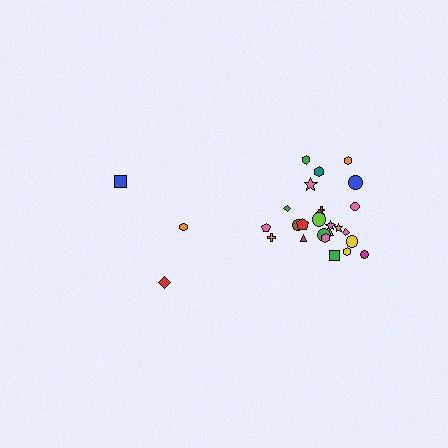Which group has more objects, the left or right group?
The right group.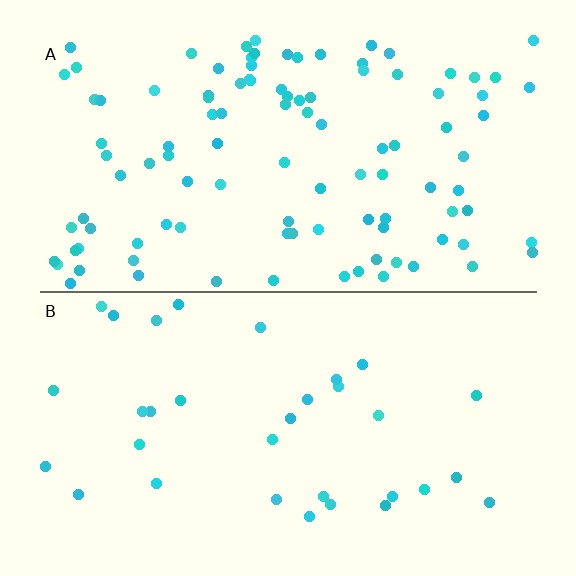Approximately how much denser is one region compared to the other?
Approximately 3.2× — region A over region B.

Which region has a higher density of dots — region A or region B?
A (the top).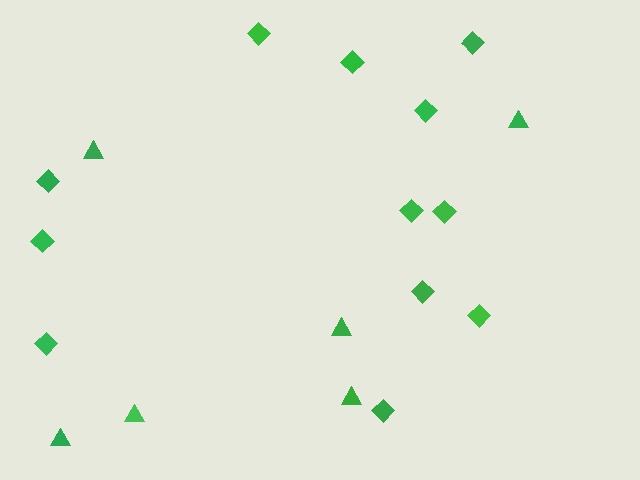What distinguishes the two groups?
There are 2 groups: one group of diamonds (12) and one group of triangles (6).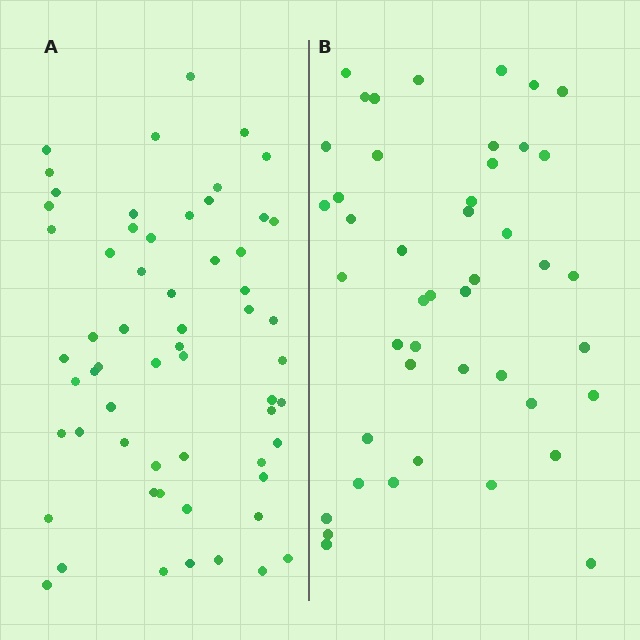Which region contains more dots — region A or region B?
Region A (the left region) has more dots.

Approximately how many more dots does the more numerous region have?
Region A has approximately 15 more dots than region B.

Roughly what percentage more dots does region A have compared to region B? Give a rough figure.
About 35% more.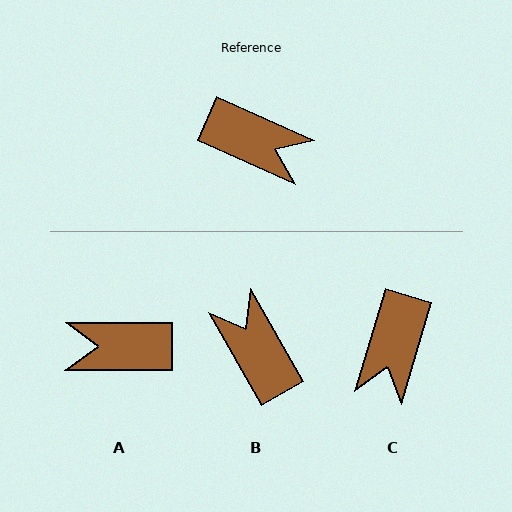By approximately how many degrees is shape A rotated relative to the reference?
Approximately 156 degrees clockwise.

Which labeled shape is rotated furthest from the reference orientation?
A, about 156 degrees away.